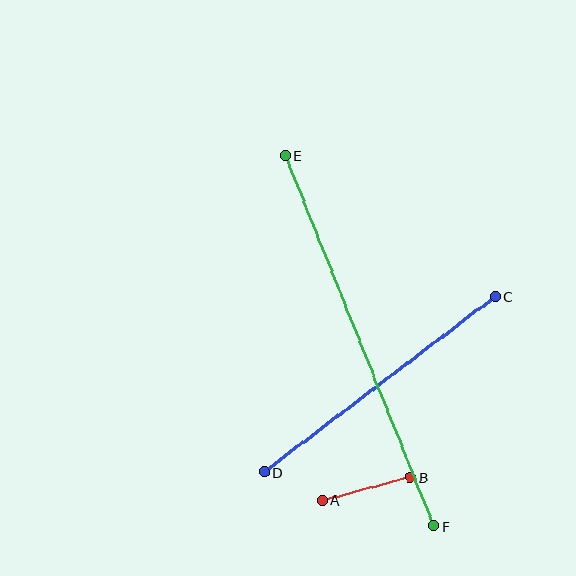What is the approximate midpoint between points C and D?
The midpoint is at approximately (379, 384) pixels.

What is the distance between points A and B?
The distance is approximately 91 pixels.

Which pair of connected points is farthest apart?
Points E and F are farthest apart.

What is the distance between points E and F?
The distance is approximately 399 pixels.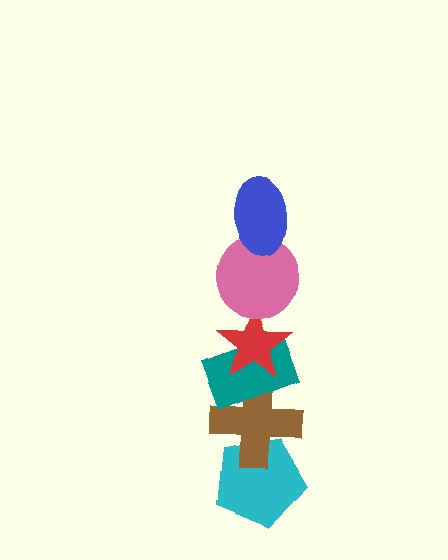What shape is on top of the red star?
The pink circle is on top of the red star.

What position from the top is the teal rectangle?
The teal rectangle is 4th from the top.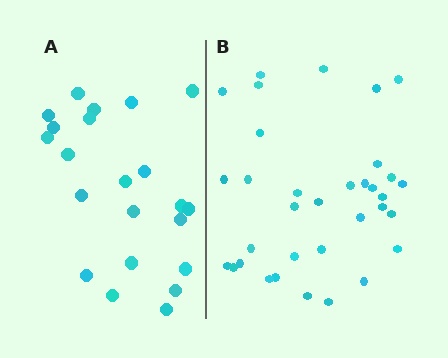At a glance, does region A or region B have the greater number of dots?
Region B (the right region) has more dots.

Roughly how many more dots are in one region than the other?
Region B has roughly 12 or so more dots than region A.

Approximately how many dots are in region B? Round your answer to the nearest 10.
About 30 dots. (The exact count is 34, which rounds to 30.)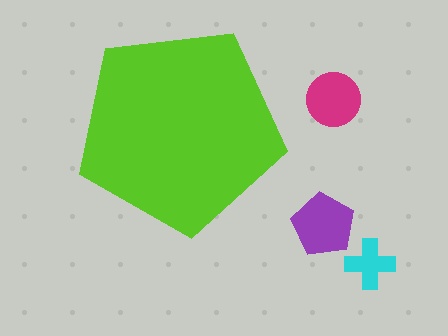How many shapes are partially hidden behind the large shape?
0 shapes are partially hidden.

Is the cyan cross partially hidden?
No, the cyan cross is fully visible.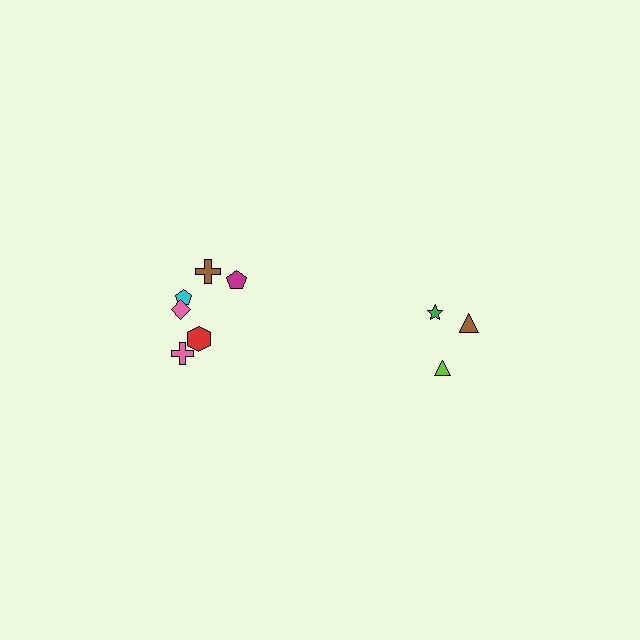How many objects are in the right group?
There are 3 objects.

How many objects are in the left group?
There are 6 objects.